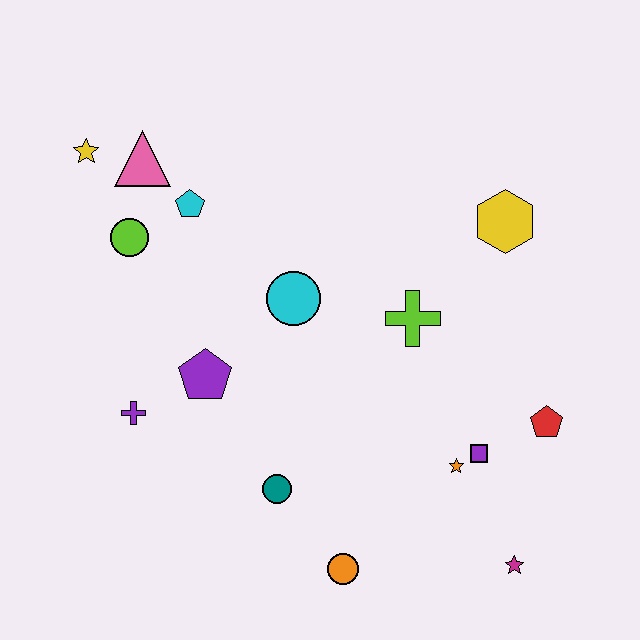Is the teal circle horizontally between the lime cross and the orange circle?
No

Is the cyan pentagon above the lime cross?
Yes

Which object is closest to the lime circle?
The cyan pentagon is closest to the lime circle.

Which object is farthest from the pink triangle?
The magenta star is farthest from the pink triangle.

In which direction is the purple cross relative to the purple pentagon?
The purple cross is to the left of the purple pentagon.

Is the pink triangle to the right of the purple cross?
Yes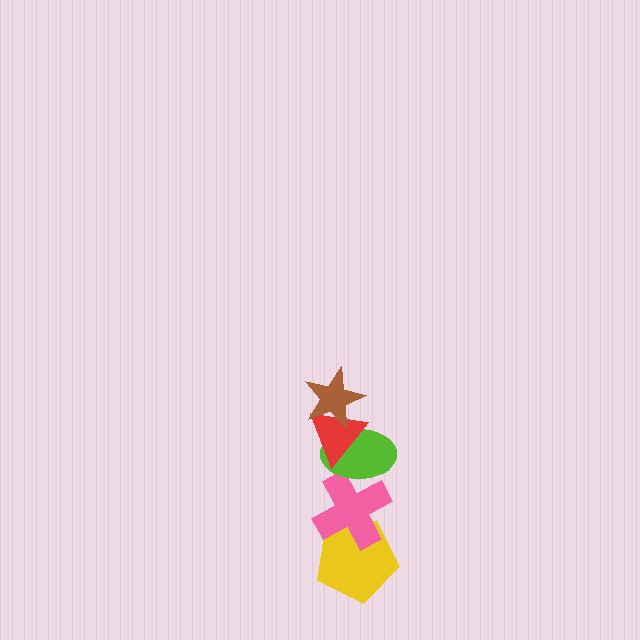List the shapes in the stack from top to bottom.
From top to bottom: the brown star, the red triangle, the lime ellipse, the pink cross, the yellow pentagon.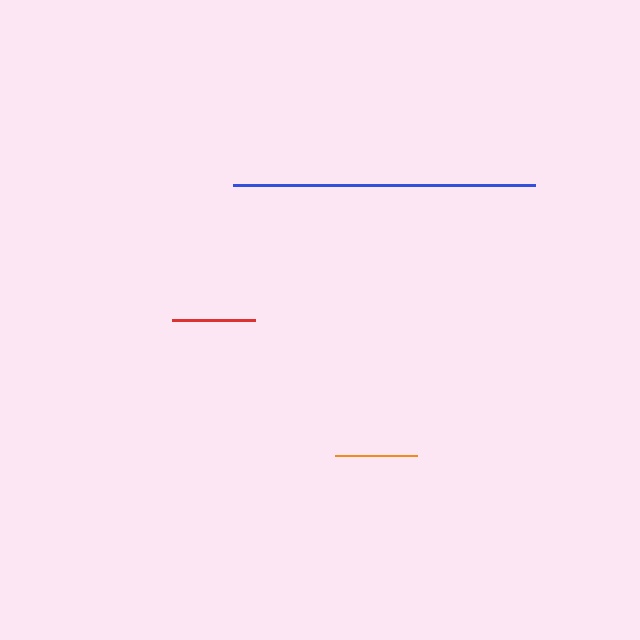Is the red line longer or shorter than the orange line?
The red line is longer than the orange line.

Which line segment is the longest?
The blue line is the longest at approximately 303 pixels.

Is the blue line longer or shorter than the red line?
The blue line is longer than the red line.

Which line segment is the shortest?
The orange line is the shortest at approximately 82 pixels.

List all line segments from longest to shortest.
From longest to shortest: blue, red, orange.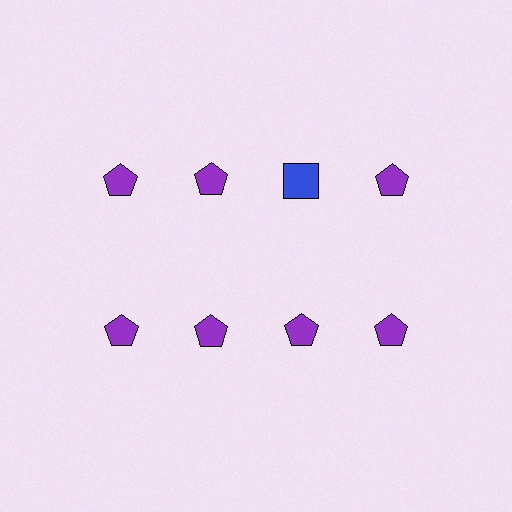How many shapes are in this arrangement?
There are 8 shapes arranged in a grid pattern.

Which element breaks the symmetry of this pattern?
The blue square in the top row, center column breaks the symmetry. All other shapes are purple pentagons.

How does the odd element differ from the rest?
It differs in both color (blue instead of purple) and shape (square instead of pentagon).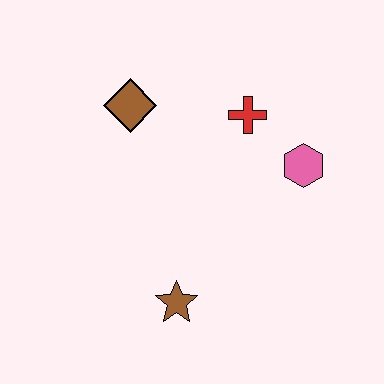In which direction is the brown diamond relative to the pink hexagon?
The brown diamond is to the left of the pink hexagon.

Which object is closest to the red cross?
The pink hexagon is closest to the red cross.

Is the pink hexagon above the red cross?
No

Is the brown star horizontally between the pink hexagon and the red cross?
No